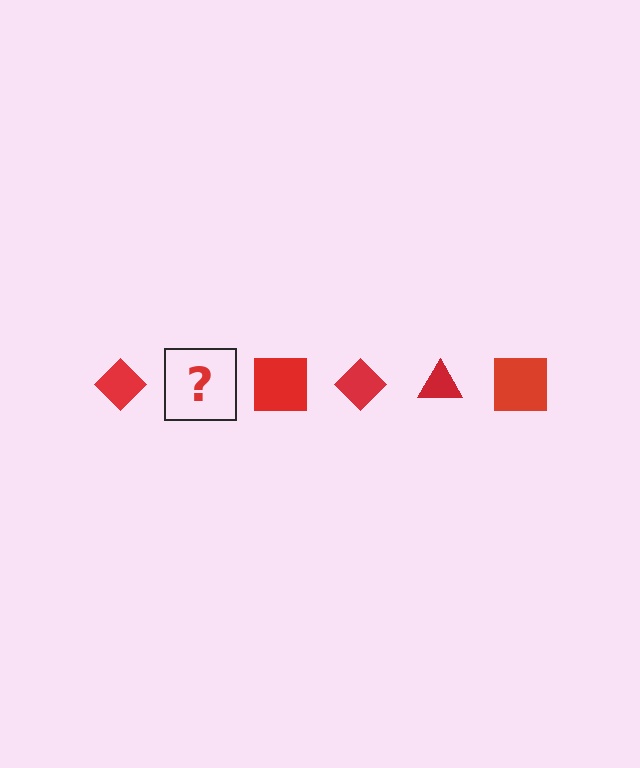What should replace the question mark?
The question mark should be replaced with a red triangle.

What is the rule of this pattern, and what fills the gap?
The rule is that the pattern cycles through diamond, triangle, square shapes in red. The gap should be filled with a red triangle.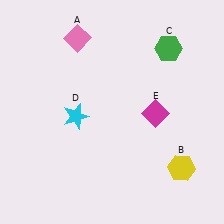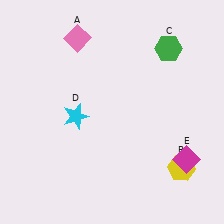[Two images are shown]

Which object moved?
The magenta diamond (E) moved down.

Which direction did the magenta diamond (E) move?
The magenta diamond (E) moved down.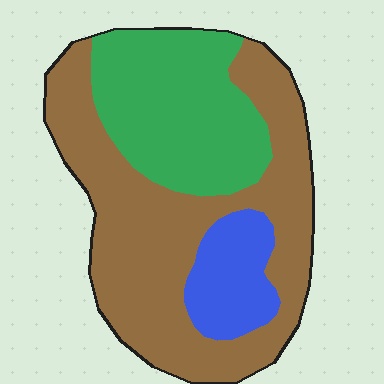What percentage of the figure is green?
Green takes up about one third (1/3) of the figure.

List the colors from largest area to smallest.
From largest to smallest: brown, green, blue.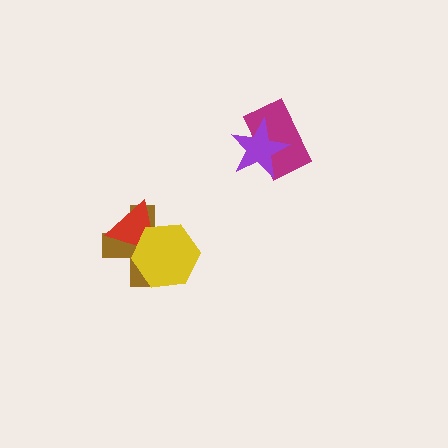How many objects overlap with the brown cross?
2 objects overlap with the brown cross.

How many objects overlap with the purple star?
1 object overlaps with the purple star.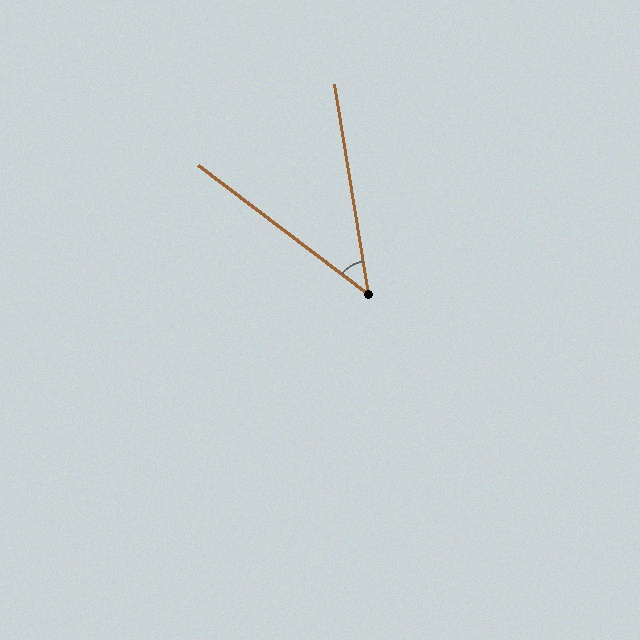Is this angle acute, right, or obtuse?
It is acute.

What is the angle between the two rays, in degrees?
Approximately 44 degrees.